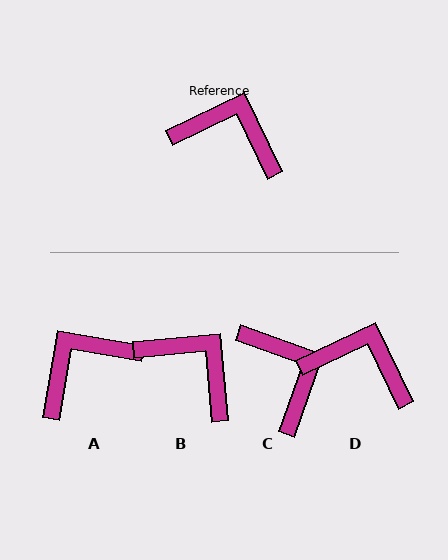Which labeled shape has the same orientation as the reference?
D.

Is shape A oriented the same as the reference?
No, it is off by about 55 degrees.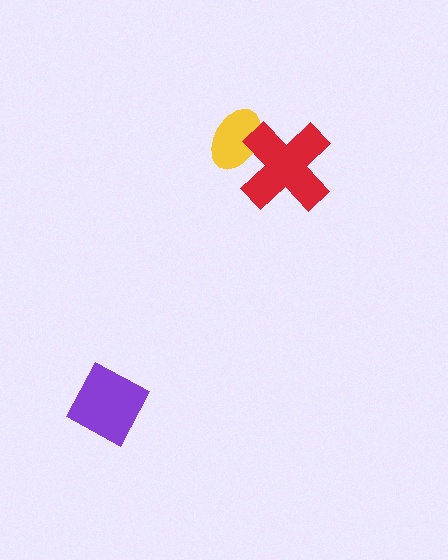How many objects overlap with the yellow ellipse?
1 object overlaps with the yellow ellipse.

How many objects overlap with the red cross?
1 object overlaps with the red cross.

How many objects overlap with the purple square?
0 objects overlap with the purple square.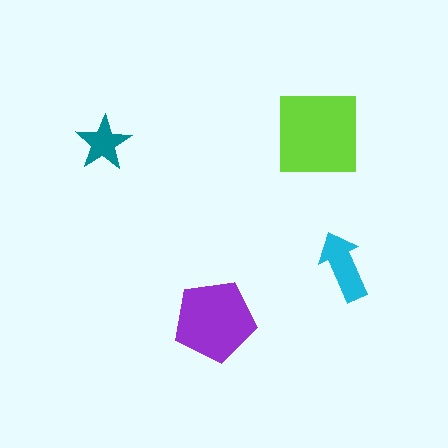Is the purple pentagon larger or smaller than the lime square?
Smaller.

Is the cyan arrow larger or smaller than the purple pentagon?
Smaller.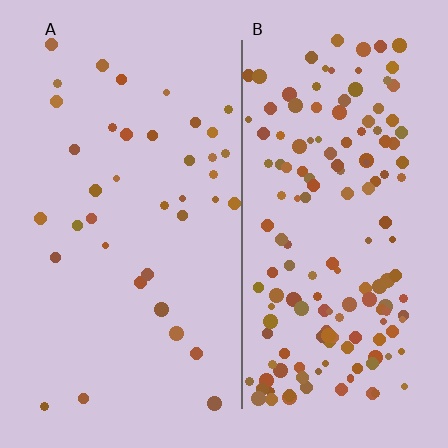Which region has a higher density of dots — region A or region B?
B (the right).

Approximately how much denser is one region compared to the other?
Approximately 4.3× — region B over region A.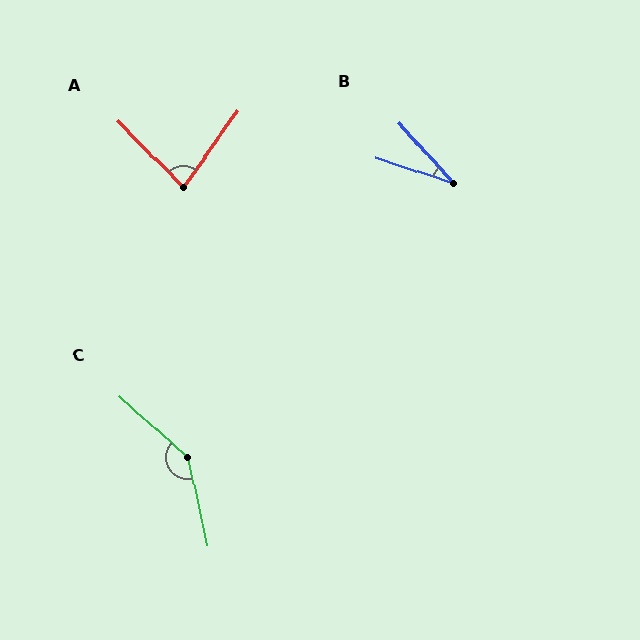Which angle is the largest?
C, at approximately 144 degrees.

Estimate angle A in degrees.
Approximately 80 degrees.